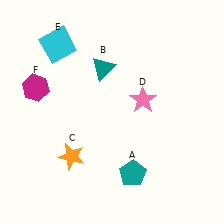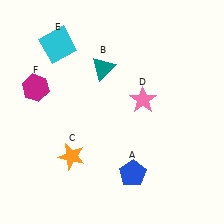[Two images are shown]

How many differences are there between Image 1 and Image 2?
There is 1 difference between the two images.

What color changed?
The pentagon (A) changed from teal in Image 1 to blue in Image 2.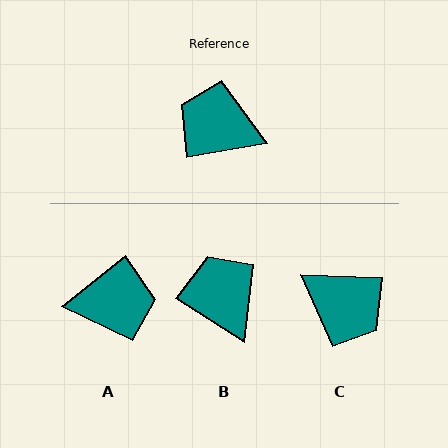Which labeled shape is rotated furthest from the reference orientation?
C, about 168 degrees away.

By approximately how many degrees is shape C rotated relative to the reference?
Approximately 168 degrees counter-clockwise.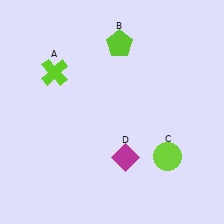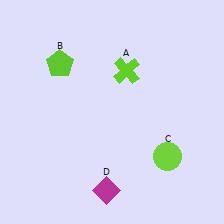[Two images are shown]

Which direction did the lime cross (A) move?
The lime cross (A) moved right.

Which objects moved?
The objects that moved are: the lime cross (A), the lime pentagon (B), the magenta diamond (D).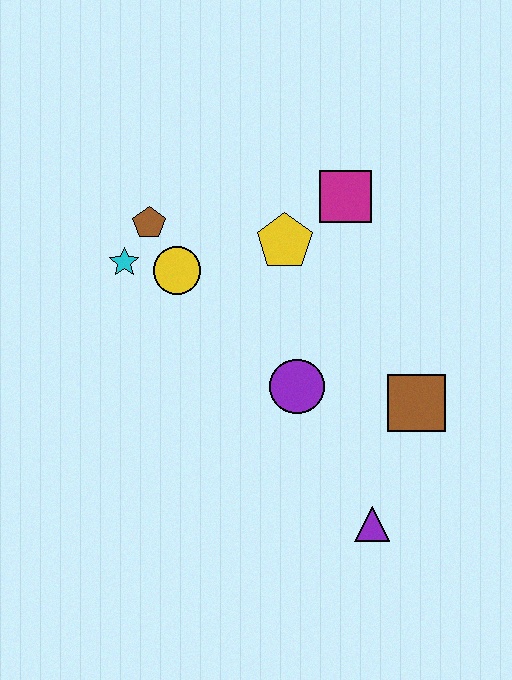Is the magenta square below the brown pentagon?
No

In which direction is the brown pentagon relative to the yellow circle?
The brown pentagon is above the yellow circle.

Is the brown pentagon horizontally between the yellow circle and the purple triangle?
No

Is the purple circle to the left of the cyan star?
No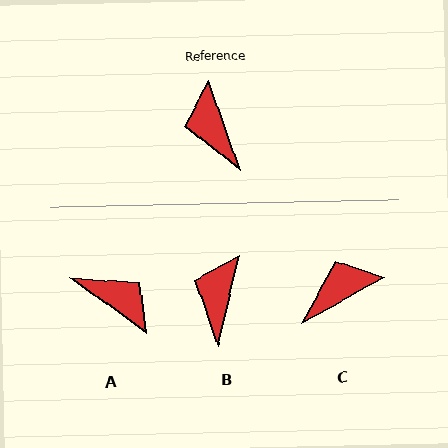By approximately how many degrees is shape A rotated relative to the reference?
Approximately 145 degrees clockwise.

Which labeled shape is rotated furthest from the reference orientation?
A, about 145 degrees away.